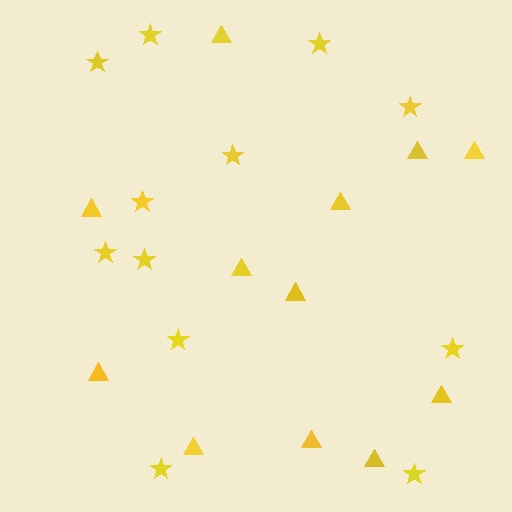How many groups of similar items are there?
There are 2 groups: one group of stars (12) and one group of triangles (12).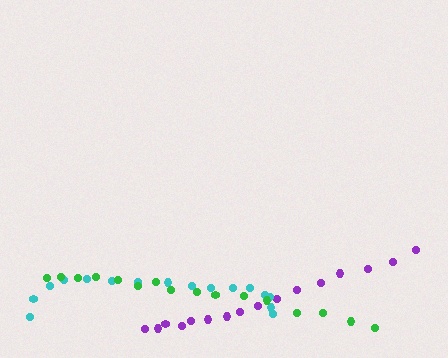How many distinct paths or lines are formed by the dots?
There are 3 distinct paths.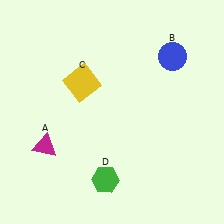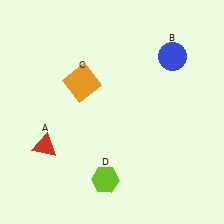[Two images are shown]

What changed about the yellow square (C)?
In Image 1, C is yellow. In Image 2, it changed to orange.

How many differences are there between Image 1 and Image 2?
There are 3 differences between the two images.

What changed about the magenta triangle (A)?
In Image 1, A is magenta. In Image 2, it changed to red.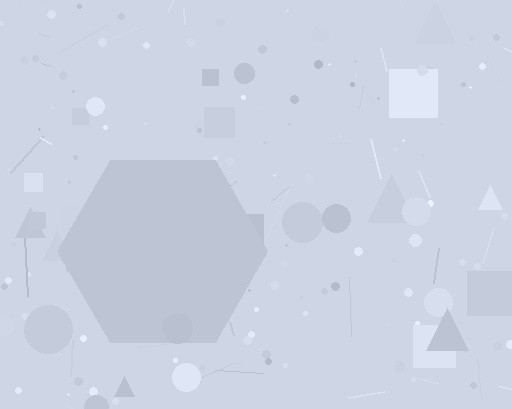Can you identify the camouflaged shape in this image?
The camouflaged shape is a hexagon.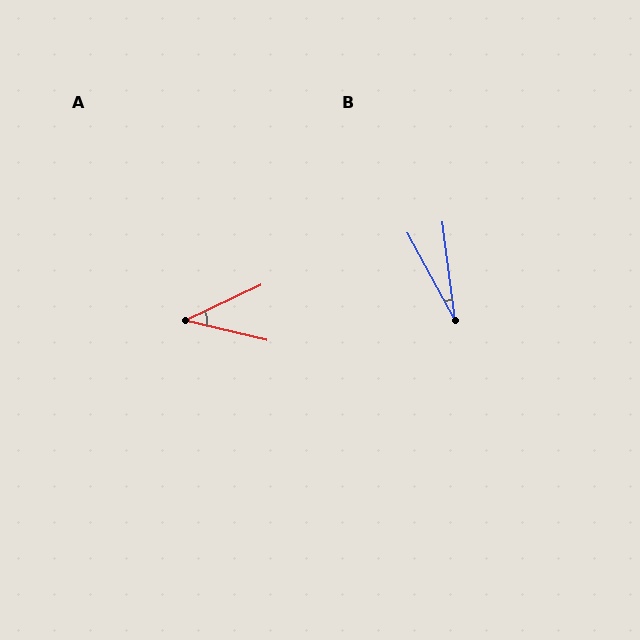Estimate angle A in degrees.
Approximately 39 degrees.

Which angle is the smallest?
B, at approximately 21 degrees.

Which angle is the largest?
A, at approximately 39 degrees.